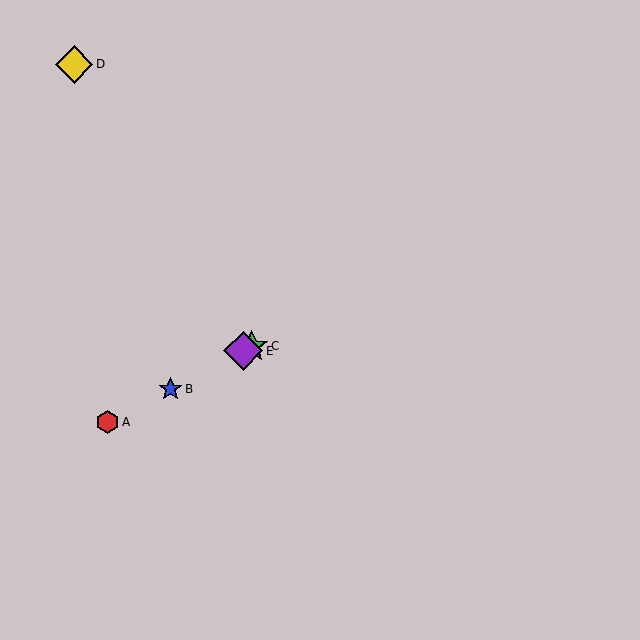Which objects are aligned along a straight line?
Objects A, B, C, E are aligned along a straight line.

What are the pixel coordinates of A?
Object A is at (107, 422).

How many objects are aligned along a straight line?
4 objects (A, B, C, E) are aligned along a straight line.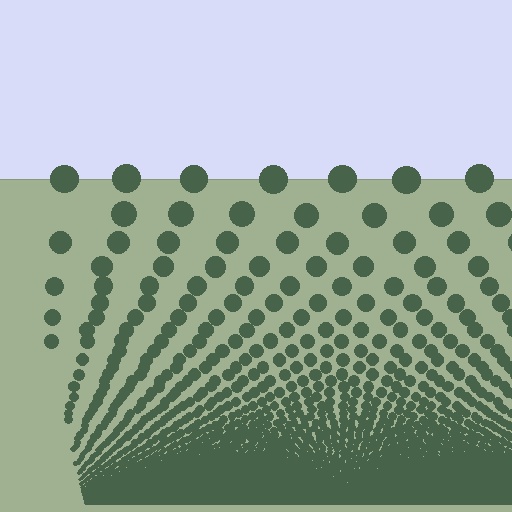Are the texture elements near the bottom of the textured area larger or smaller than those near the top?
Smaller. The gradient is inverted — elements near the bottom are smaller and denser.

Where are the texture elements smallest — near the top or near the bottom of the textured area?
Near the bottom.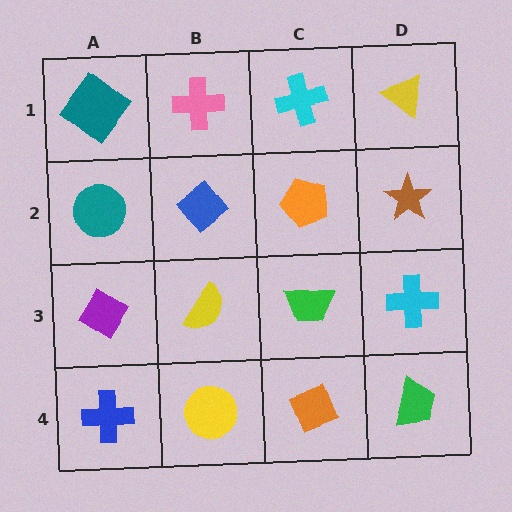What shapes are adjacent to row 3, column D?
A brown star (row 2, column D), a green trapezoid (row 4, column D), a green trapezoid (row 3, column C).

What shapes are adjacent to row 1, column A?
A teal circle (row 2, column A), a pink cross (row 1, column B).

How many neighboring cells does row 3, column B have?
4.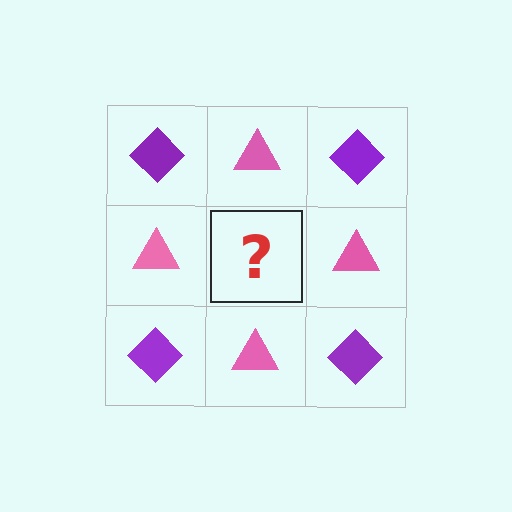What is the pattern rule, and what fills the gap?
The rule is that it alternates purple diamond and pink triangle in a checkerboard pattern. The gap should be filled with a purple diamond.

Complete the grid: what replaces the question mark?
The question mark should be replaced with a purple diamond.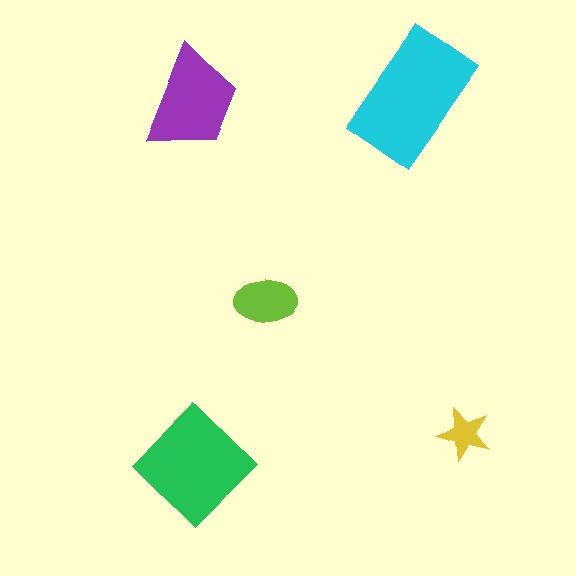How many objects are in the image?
There are 5 objects in the image.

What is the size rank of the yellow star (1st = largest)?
5th.